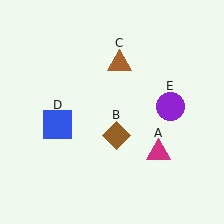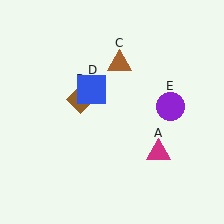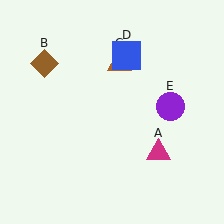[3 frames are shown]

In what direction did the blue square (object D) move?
The blue square (object D) moved up and to the right.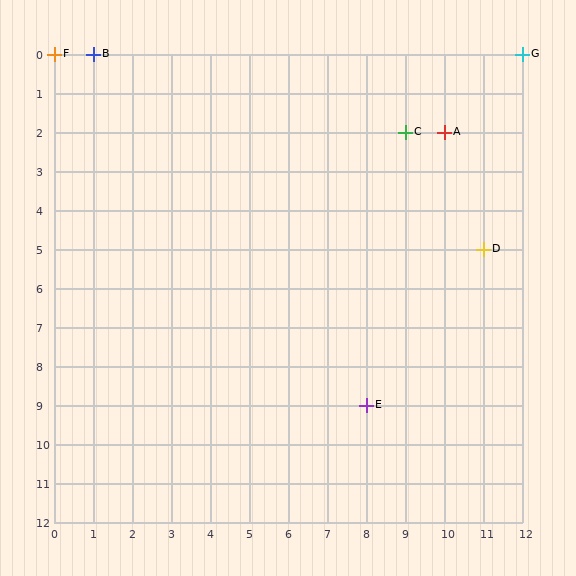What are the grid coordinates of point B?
Point B is at grid coordinates (1, 0).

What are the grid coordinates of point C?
Point C is at grid coordinates (9, 2).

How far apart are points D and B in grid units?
Points D and B are 10 columns and 5 rows apart (about 11.2 grid units diagonally).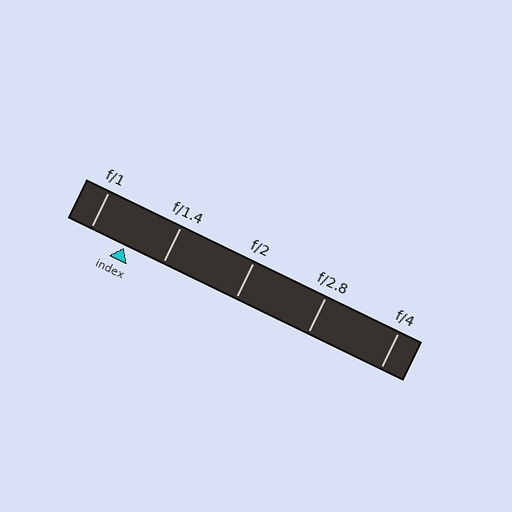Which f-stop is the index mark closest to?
The index mark is closest to f/1.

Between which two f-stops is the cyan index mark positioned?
The index mark is between f/1 and f/1.4.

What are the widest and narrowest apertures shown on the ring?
The widest aperture shown is f/1 and the narrowest is f/4.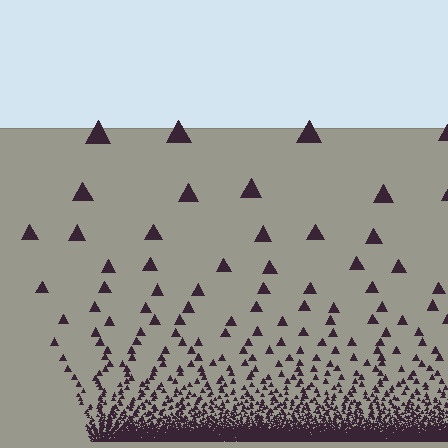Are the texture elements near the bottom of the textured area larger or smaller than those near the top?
Smaller. The gradient is inverted — elements near the bottom are smaller and denser.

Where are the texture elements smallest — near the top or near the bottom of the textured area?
Near the bottom.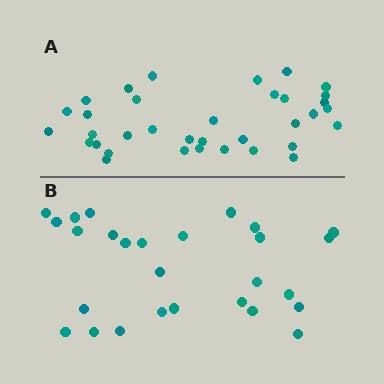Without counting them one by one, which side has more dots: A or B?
Region A (the top region) has more dots.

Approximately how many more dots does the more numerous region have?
Region A has roughly 8 or so more dots than region B.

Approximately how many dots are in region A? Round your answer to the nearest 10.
About 40 dots. (The exact count is 35, which rounds to 40.)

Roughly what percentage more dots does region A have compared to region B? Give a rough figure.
About 30% more.